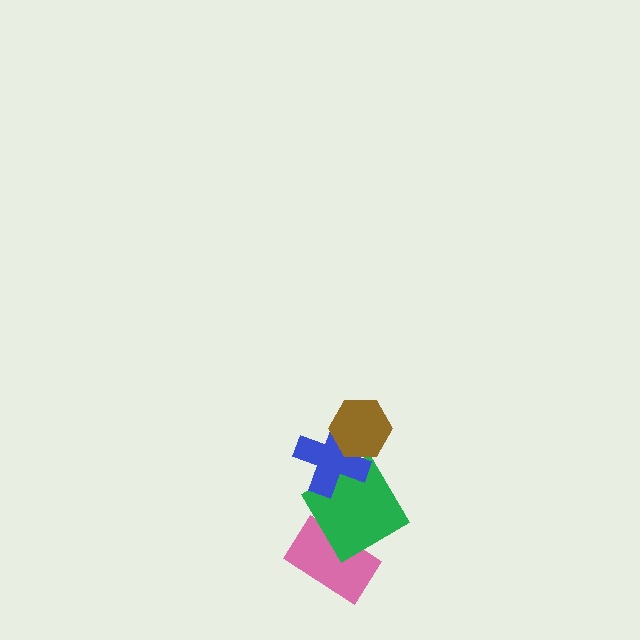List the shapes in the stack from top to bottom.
From top to bottom: the brown hexagon, the blue cross, the green diamond, the pink rectangle.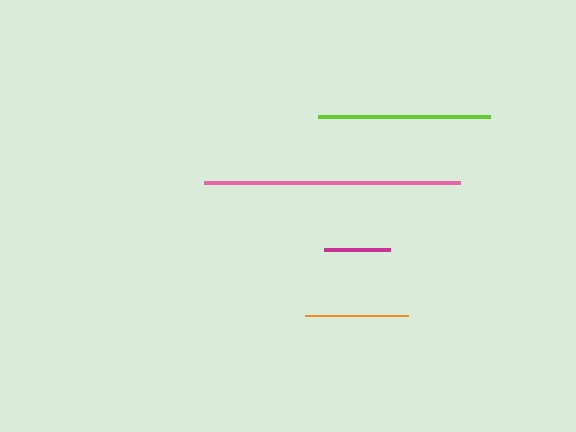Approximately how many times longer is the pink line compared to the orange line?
The pink line is approximately 2.5 times the length of the orange line.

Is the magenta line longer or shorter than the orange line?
The orange line is longer than the magenta line.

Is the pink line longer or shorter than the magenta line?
The pink line is longer than the magenta line.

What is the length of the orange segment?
The orange segment is approximately 103 pixels long.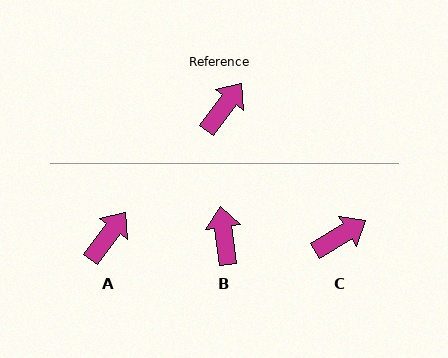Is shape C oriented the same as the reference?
No, it is off by about 23 degrees.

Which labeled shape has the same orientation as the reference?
A.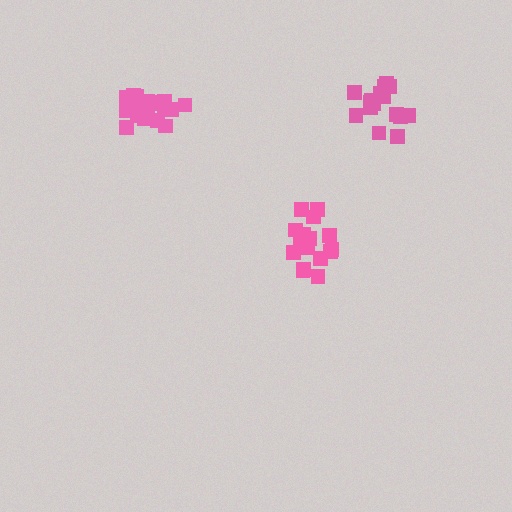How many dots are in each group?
Group 1: 16 dots, Group 2: 21 dots, Group 3: 18 dots (55 total).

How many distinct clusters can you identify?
There are 3 distinct clusters.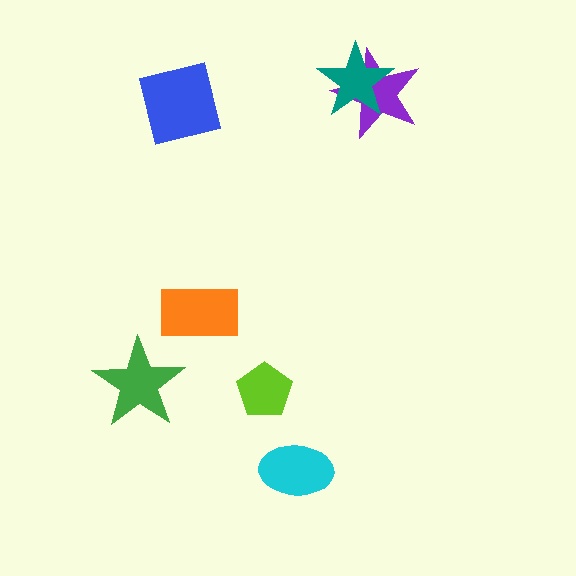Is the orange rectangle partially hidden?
No, no other shape covers it.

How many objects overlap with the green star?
0 objects overlap with the green star.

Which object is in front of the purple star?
The teal star is in front of the purple star.